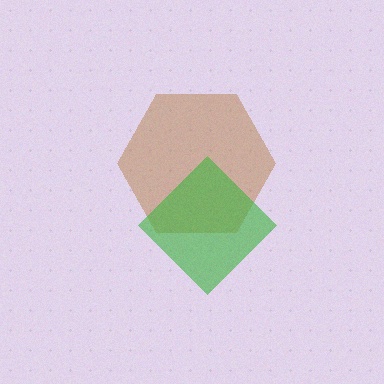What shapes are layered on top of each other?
The layered shapes are: a brown hexagon, a green diamond.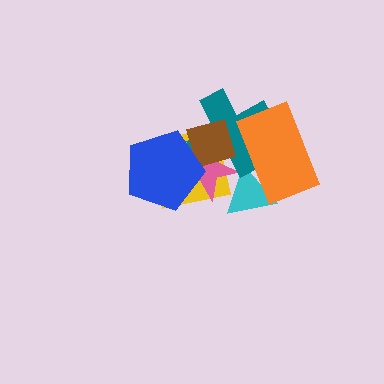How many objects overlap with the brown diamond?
4 objects overlap with the brown diamond.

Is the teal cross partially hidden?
Yes, it is partially covered by another shape.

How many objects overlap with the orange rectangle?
2 objects overlap with the orange rectangle.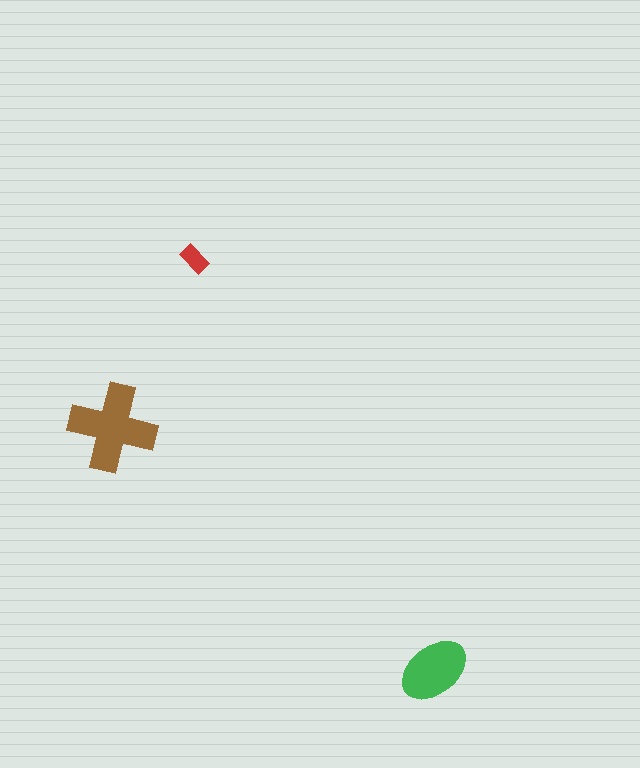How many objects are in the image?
There are 3 objects in the image.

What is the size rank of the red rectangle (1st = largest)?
3rd.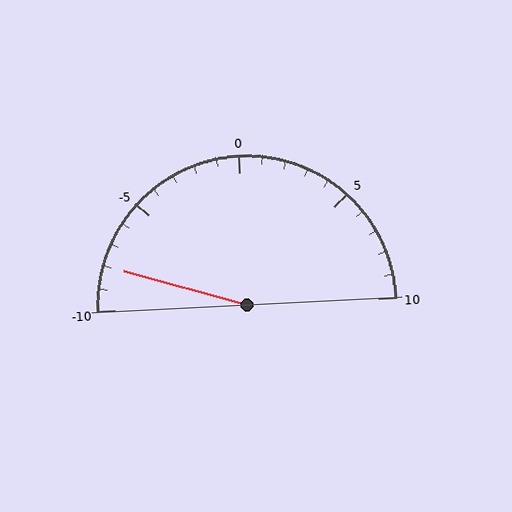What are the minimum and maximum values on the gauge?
The gauge ranges from -10 to 10.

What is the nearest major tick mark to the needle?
The nearest major tick mark is -10.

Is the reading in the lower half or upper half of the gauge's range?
The reading is in the lower half of the range (-10 to 10).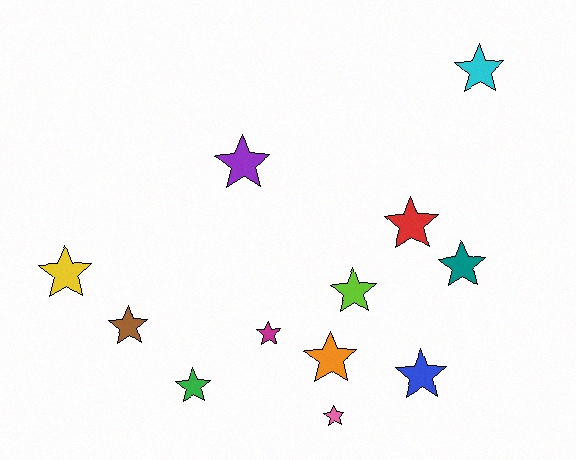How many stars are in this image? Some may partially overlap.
There are 12 stars.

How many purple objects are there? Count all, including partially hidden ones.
There is 1 purple object.